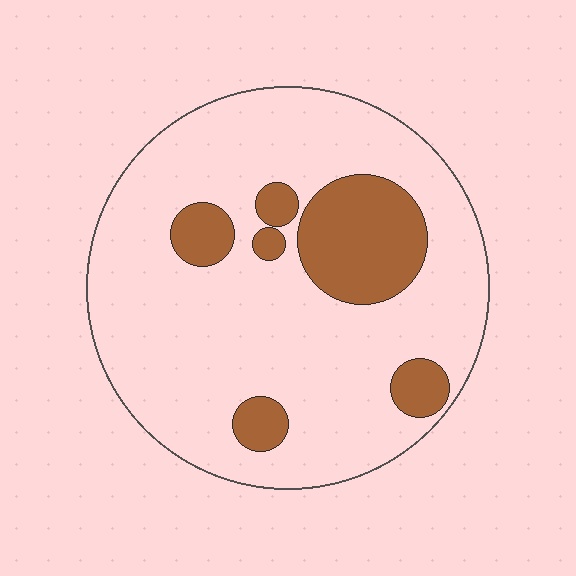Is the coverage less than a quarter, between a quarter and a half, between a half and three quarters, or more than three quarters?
Less than a quarter.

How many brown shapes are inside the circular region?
6.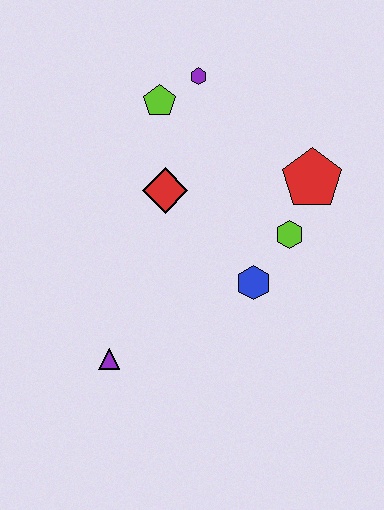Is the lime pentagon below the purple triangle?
No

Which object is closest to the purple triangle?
The blue hexagon is closest to the purple triangle.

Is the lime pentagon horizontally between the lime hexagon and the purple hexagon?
No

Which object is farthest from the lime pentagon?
The purple triangle is farthest from the lime pentagon.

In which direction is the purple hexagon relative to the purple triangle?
The purple hexagon is above the purple triangle.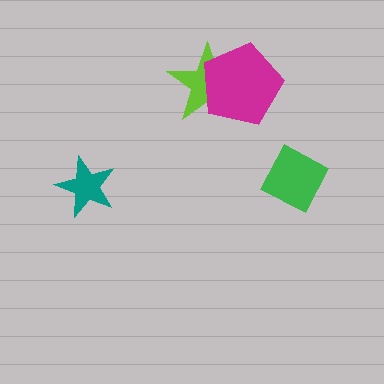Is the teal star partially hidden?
No, no other shape covers it.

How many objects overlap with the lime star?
1 object overlaps with the lime star.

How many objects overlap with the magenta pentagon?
1 object overlaps with the magenta pentagon.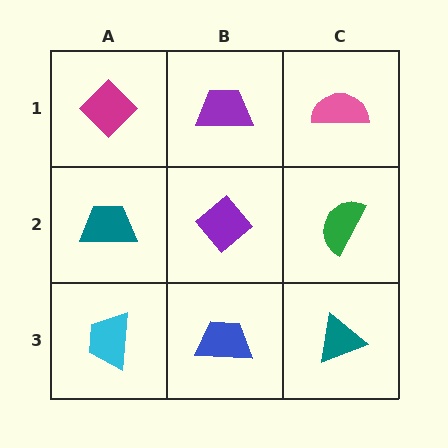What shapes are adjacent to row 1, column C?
A green semicircle (row 2, column C), a purple trapezoid (row 1, column B).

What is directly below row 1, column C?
A green semicircle.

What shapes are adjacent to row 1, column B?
A purple diamond (row 2, column B), a magenta diamond (row 1, column A), a pink semicircle (row 1, column C).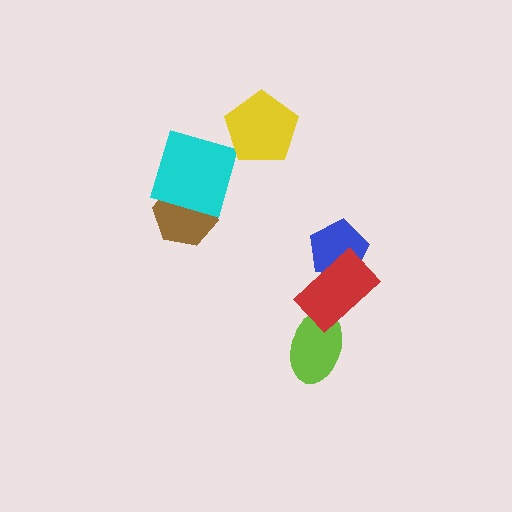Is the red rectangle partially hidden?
No, no other shape covers it.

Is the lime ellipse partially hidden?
Yes, it is partially covered by another shape.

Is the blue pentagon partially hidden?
Yes, it is partially covered by another shape.